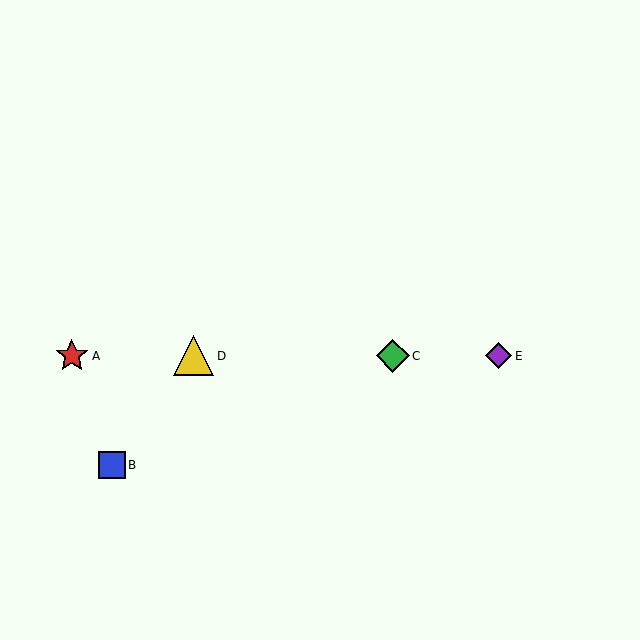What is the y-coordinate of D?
Object D is at y≈356.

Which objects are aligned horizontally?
Objects A, C, D, E are aligned horizontally.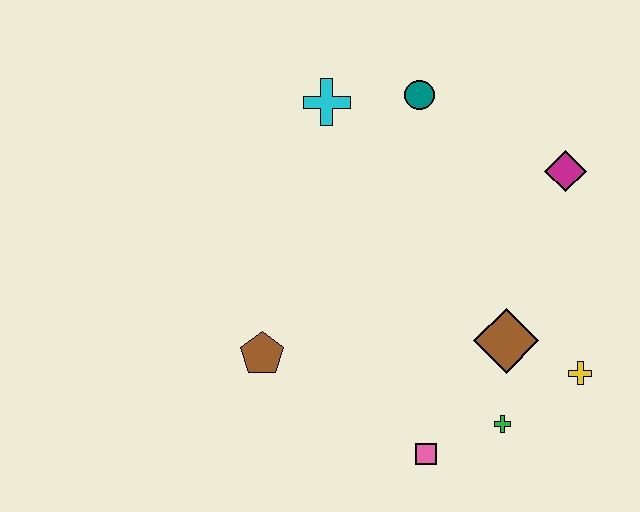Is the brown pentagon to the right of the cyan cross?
No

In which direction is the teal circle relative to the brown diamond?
The teal circle is above the brown diamond.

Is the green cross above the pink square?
Yes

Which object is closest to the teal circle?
The cyan cross is closest to the teal circle.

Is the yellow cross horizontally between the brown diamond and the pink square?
No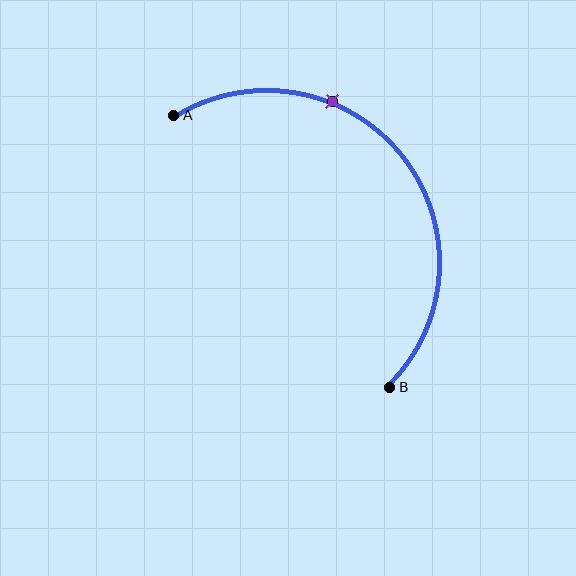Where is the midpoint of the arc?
The arc midpoint is the point on the curve farthest from the straight line joining A and B. It sits above and to the right of that line.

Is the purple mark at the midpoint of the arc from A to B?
No. The purple mark lies on the arc but is closer to endpoint A. The arc midpoint would be at the point on the curve equidistant along the arc from both A and B.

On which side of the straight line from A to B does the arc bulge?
The arc bulges above and to the right of the straight line connecting A and B.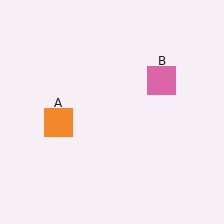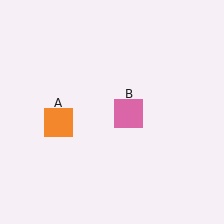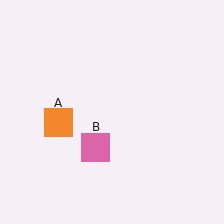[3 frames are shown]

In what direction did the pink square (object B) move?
The pink square (object B) moved down and to the left.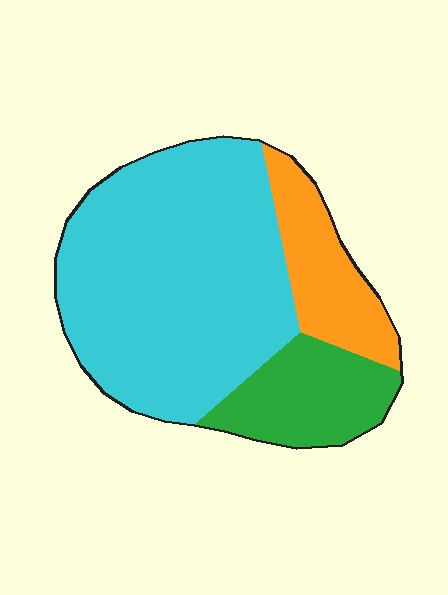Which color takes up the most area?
Cyan, at roughly 65%.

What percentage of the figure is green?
Green takes up about one sixth (1/6) of the figure.